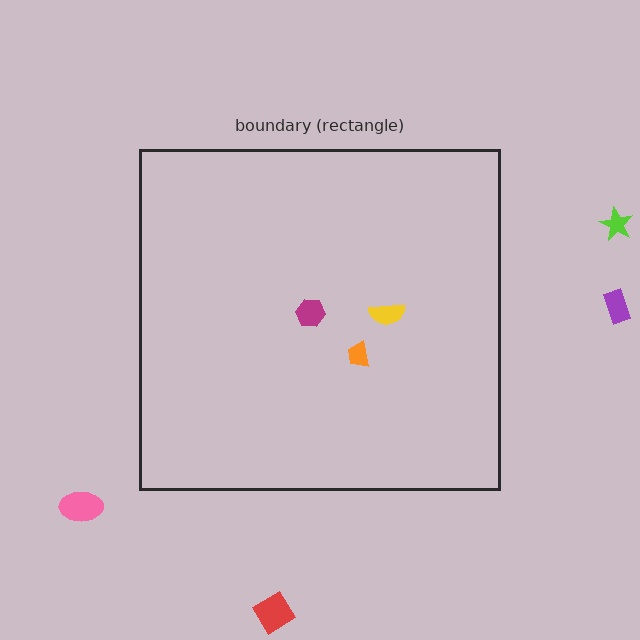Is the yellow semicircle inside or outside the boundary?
Inside.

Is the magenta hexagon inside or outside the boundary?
Inside.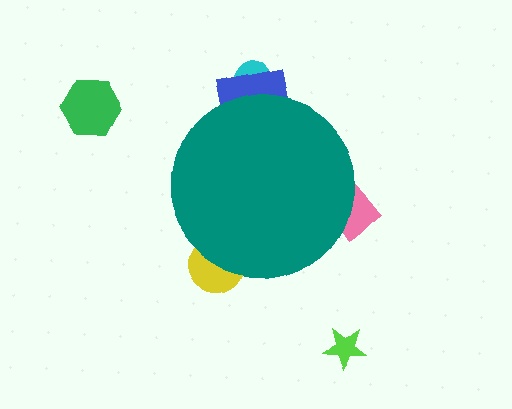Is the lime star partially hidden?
No, the lime star is fully visible.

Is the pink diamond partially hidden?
Yes, the pink diamond is partially hidden behind the teal circle.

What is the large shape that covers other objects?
A teal circle.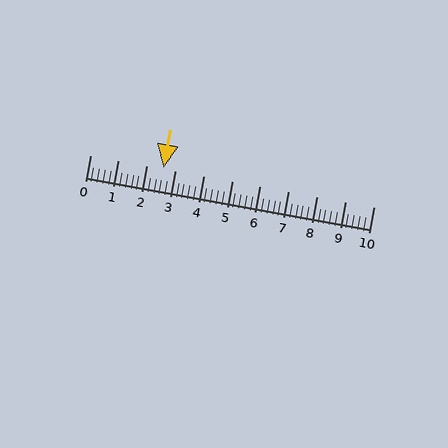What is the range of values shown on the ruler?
The ruler shows values from 0 to 10.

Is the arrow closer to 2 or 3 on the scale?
The arrow is closer to 3.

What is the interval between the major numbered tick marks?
The major tick marks are spaced 1 units apart.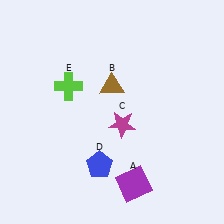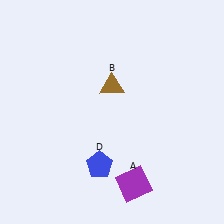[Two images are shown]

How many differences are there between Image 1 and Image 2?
There are 2 differences between the two images.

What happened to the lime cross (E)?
The lime cross (E) was removed in Image 2. It was in the top-left area of Image 1.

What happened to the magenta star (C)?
The magenta star (C) was removed in Image 2. It was in the bottom-right area of Image 1.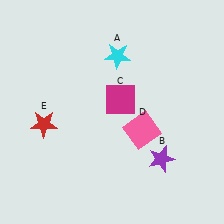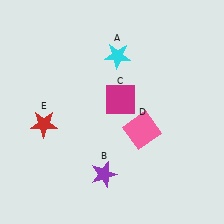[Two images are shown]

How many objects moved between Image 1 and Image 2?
1 object moved between the two images.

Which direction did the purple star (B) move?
The purple star (B) moved left.